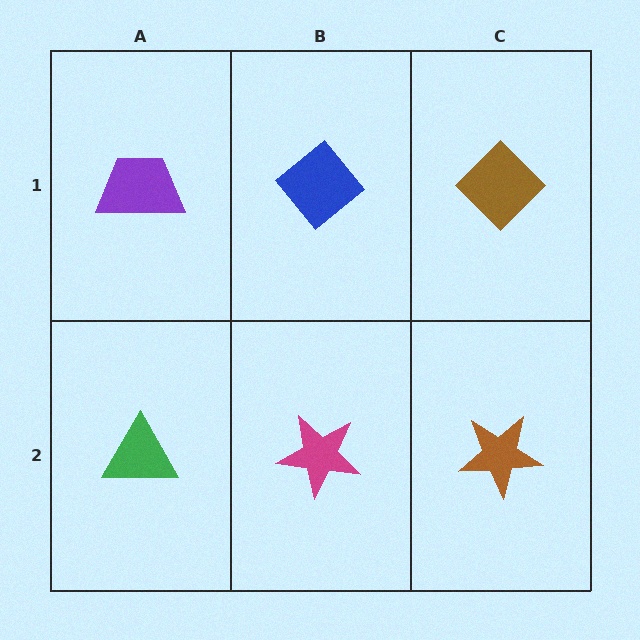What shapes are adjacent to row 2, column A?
A purple trapezoid (row 1, column A), a magenta star (row 2, column B).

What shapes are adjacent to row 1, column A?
A green triangle (row 2, column A), a blue diamond (row 1, column B).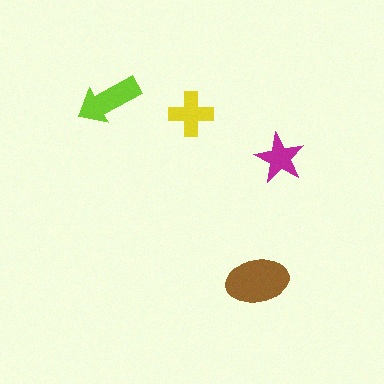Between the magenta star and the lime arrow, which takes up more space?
The lime arrow.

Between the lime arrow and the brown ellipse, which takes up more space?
The brown ellipse.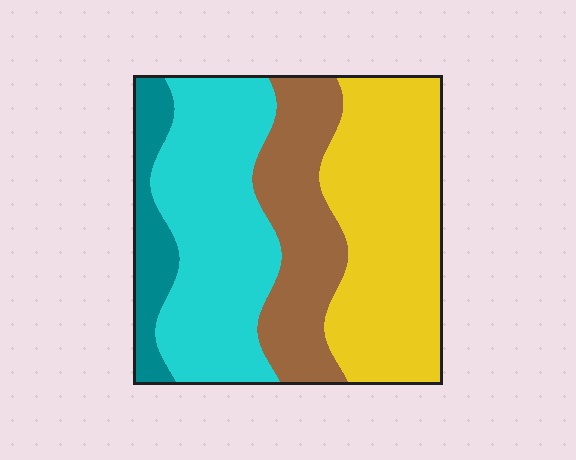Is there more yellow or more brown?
Yellow.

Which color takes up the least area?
Teal, at roughly 10%.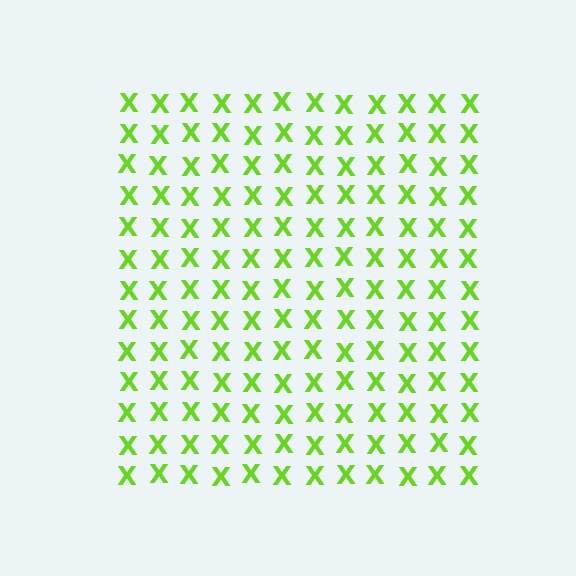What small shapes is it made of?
It is made of small letter X's.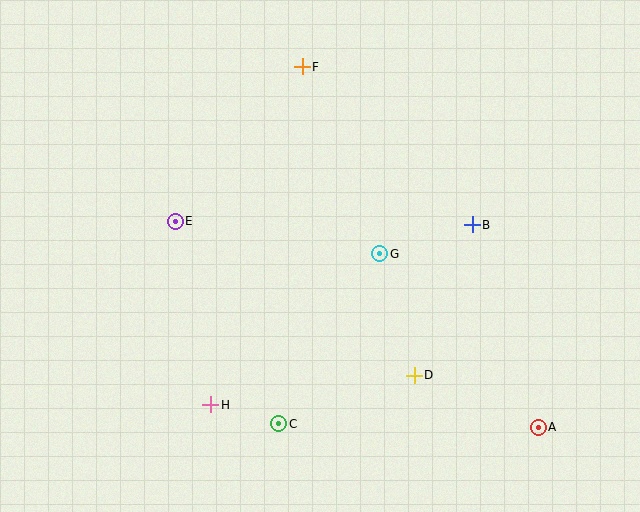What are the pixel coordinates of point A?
Point A is at (538, 427).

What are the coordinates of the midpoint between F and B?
The midpoint between F and B is at (387, 146).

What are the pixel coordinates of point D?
Point D is at (414, 375).